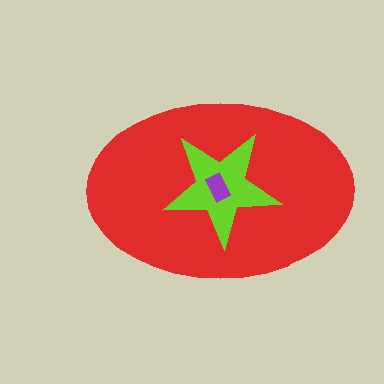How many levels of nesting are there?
3.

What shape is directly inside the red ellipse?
The lime star.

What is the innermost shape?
The purple rectangle.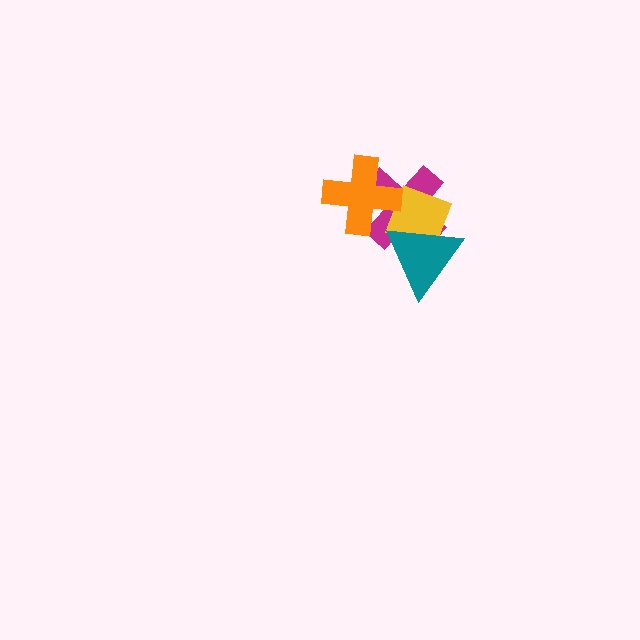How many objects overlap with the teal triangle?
2 objects overlap with the teal triangle.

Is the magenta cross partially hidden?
Yes, it is partially covered by another shape.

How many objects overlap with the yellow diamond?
3 objects overlap with the yellow diamond.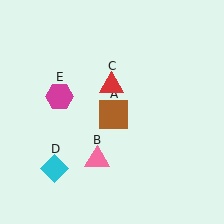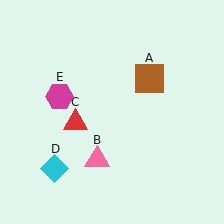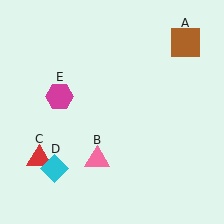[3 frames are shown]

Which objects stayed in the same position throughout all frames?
Pink triangle (object B) and cyan diamond (object D) and magenta hexagon (object E) remained stationary.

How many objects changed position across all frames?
2 objects changed position: brown square (object A), red triangle (object C).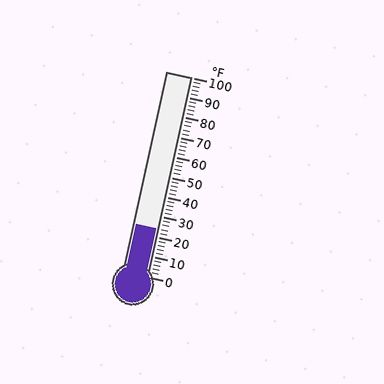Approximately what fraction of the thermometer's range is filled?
The thermometer is filled to approximately 25% of its range.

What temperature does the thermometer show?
The thermometer shows approximately 24°F.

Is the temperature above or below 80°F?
The temperature is below 80°F.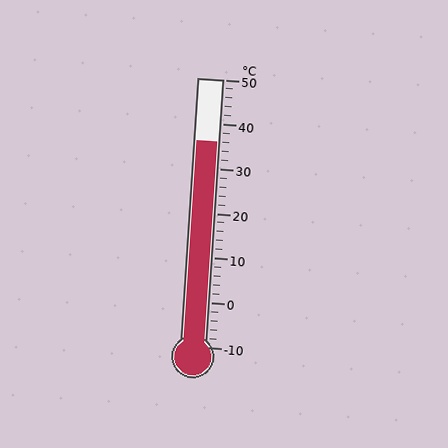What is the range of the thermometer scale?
The thermometer scale ranges from -10°C to 50°C.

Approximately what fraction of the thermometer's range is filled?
The thermometer is filled to approximately 75% of its range.